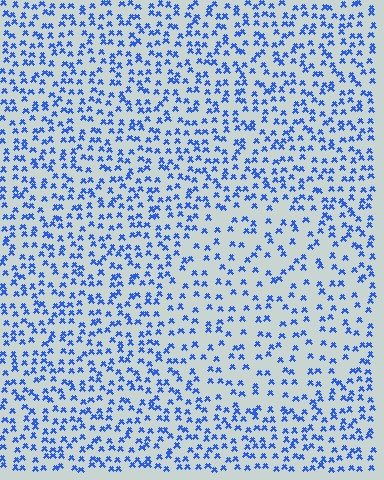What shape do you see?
I see a circle.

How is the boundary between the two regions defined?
The boundary is defined by a change in element density (approximately 1.7x ratio). All elements are the same color, size, and shape.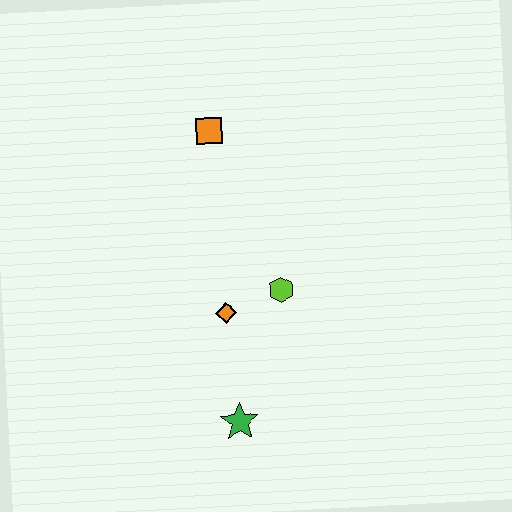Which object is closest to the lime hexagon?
The orange diamond is closest to the lime hexagon.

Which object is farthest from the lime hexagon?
The orange square is farthest from the lime hexagon.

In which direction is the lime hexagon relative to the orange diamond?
The lime hexagon is to the right of the orange diamond.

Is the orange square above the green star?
Yes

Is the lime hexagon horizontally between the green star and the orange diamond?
No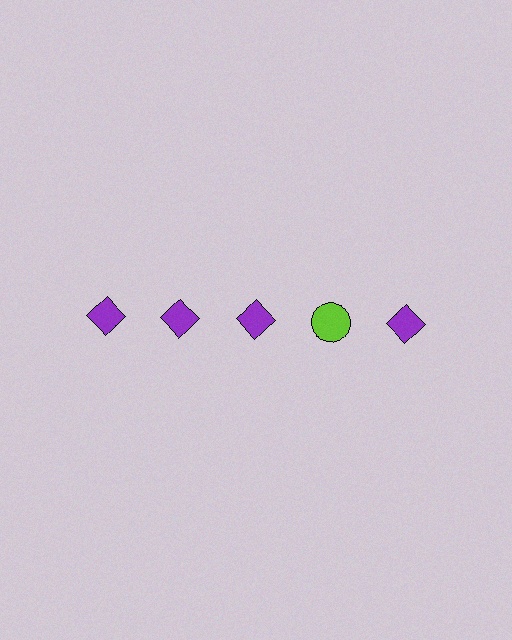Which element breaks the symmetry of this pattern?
The lime circle in the top row, second from right column breaks the symmetry. All other shapes are purple diamonds.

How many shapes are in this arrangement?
There are 5 shapes arranged in a grid pattern.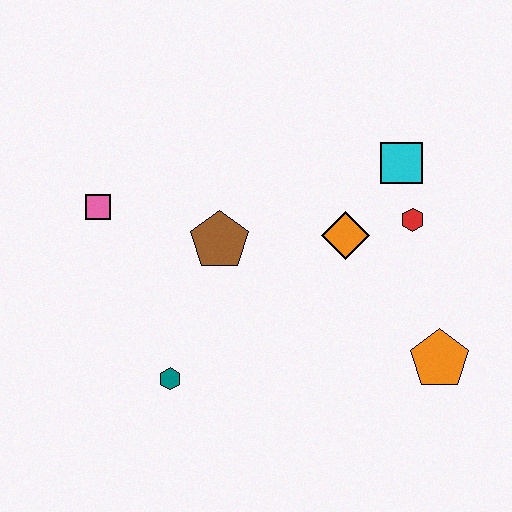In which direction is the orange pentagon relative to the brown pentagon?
The orange pentagon is to the right of the brown pentagon.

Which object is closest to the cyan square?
The red hexagon is closest to the cyan square.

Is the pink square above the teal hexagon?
Yes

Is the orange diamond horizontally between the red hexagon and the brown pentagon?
Yes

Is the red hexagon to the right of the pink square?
Yes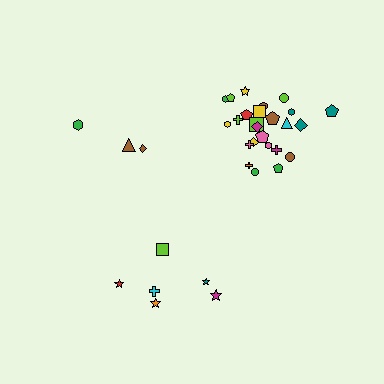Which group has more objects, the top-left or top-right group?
The top-right group.